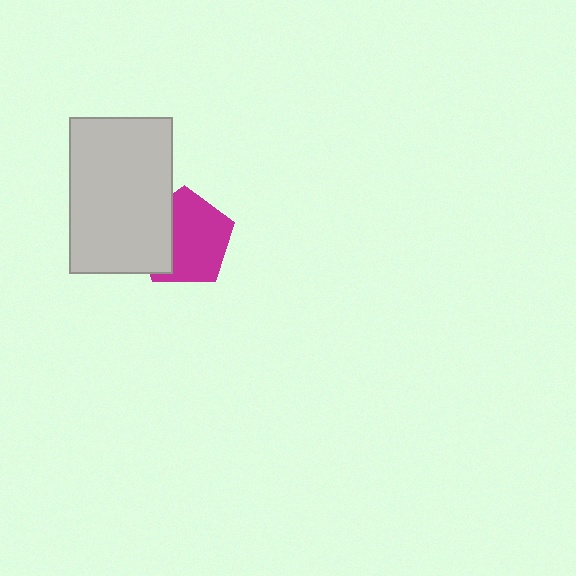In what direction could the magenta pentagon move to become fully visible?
The magenta pentagon could move right. That would shift it out from behind the light gray rectangle entirely.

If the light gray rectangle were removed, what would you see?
You would see the complete magenta pentagon.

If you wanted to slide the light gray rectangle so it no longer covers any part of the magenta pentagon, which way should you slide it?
Slide it left — that is the most direct way to separate the two shapes.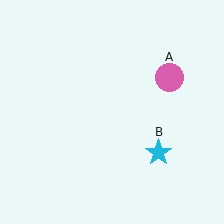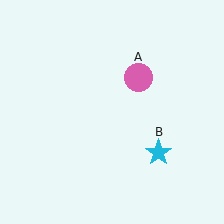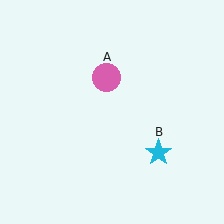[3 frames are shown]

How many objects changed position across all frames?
1 object changed position: pink circle (object A).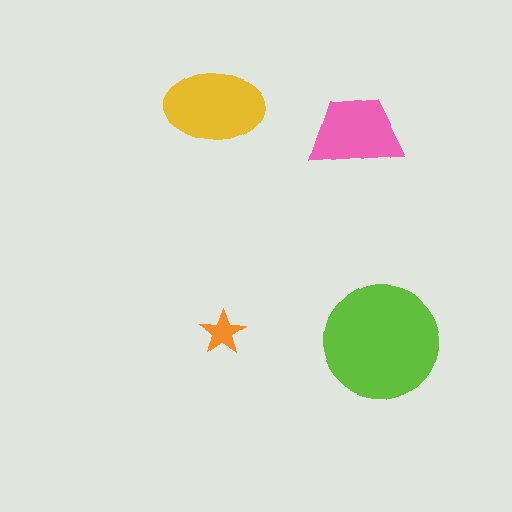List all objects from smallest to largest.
The orange star, the pink trapezoid, the yellow ellipse, the lime circle.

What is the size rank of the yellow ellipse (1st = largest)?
2nd.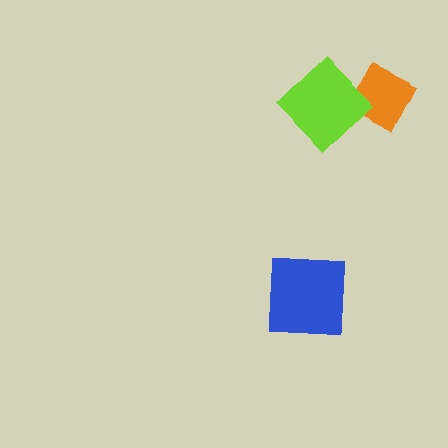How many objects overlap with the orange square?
1 object overlaps with the orange square.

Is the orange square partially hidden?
Yes, it is partially covered by another shape.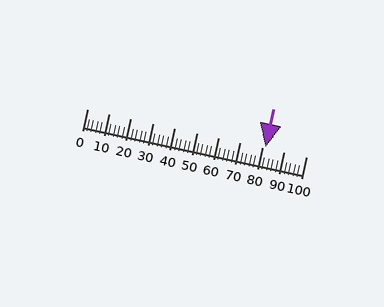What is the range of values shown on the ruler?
The ruler shows values from 0 to 100.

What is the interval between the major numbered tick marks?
The major tick marks are spaced 10 units apart.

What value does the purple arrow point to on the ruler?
The purple arrow points to approximately 81.